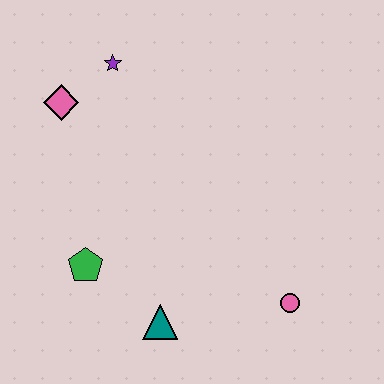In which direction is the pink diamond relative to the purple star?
The pink diamond is to the left of the purple star.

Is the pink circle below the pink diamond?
Yes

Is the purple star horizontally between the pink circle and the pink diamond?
Yes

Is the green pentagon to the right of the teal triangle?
No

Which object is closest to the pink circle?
The teal triangle is closest to the pink circle.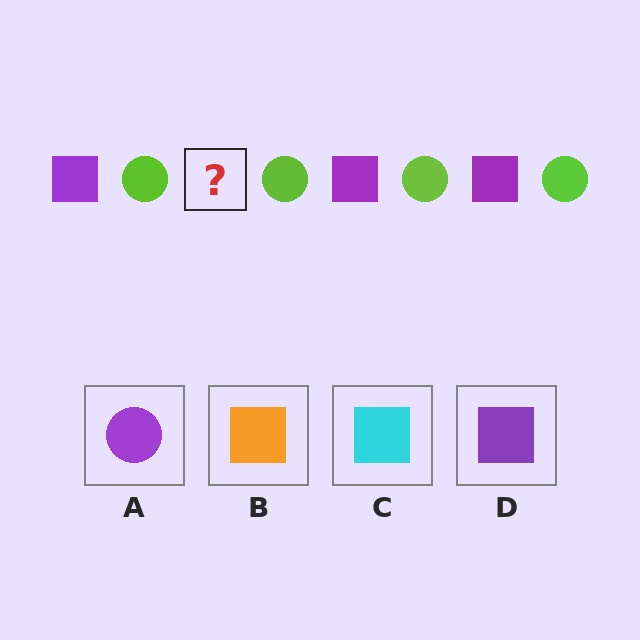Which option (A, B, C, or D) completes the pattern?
D.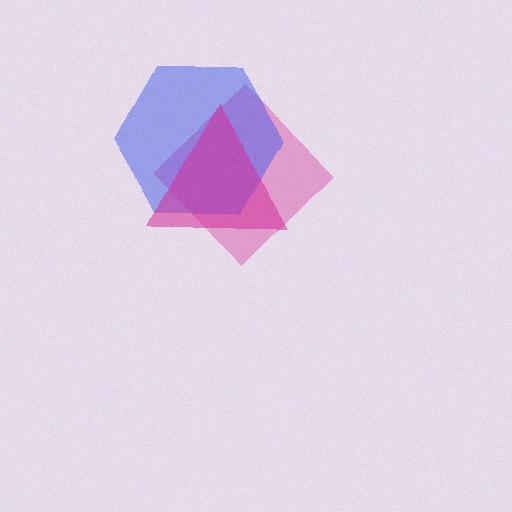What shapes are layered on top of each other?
The layered shapes are: a pink diamond, a blue hexagon, a magenta triangle.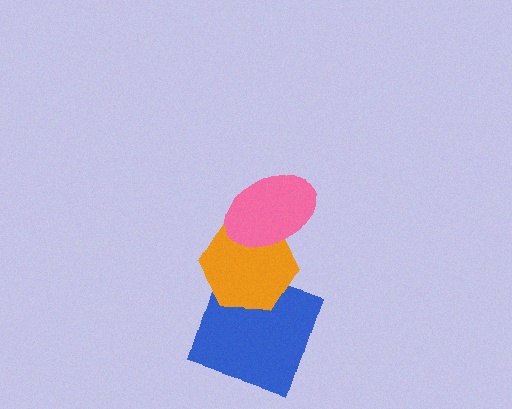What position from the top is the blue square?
The blue square is 3rd from the top.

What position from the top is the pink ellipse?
The pink ellipse is 1st from the top.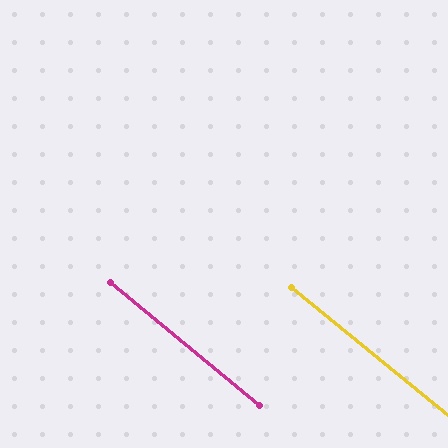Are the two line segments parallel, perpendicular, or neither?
Parallel — their directions differ by only 0.2°.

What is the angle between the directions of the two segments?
Approximately 0 degrees.